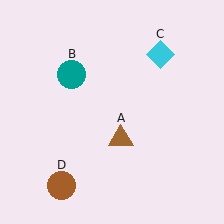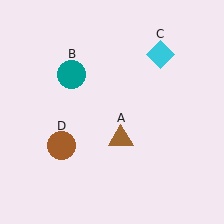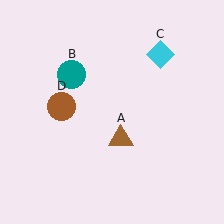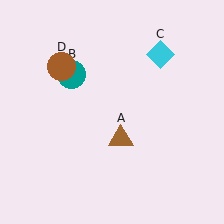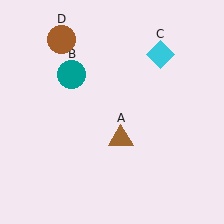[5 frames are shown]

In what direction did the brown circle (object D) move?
The brown circle (object D) moved up.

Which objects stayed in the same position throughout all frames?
Brown triangle (object A) and teal circle (object B) and cyan diamond (object C) remained stationary.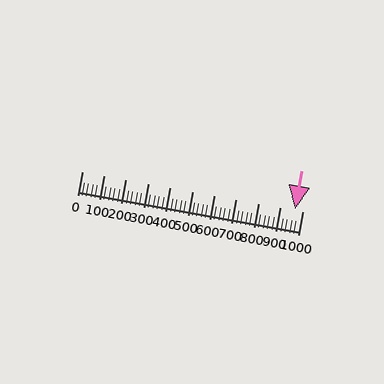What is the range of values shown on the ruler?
The ruler shows values from 0 to 1000.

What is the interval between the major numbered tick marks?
The major tick marks are spaced 100 units apart.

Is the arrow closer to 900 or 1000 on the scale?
The arrow is closer to 1000.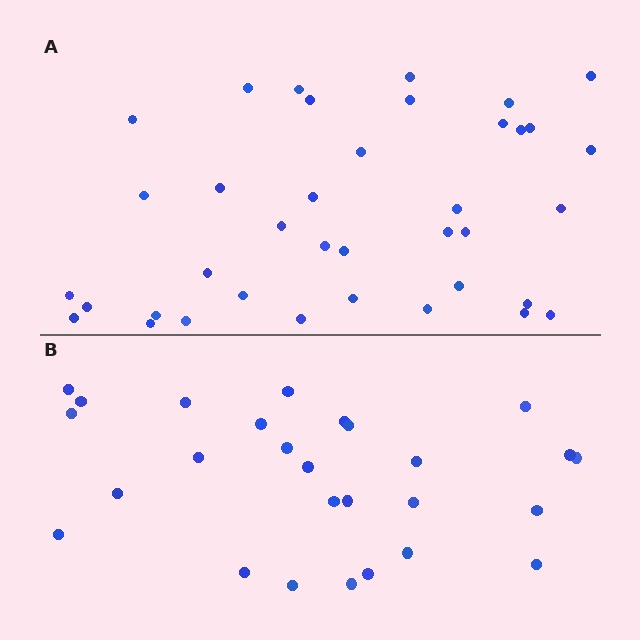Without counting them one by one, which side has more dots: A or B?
Region A (the top region) has more dots.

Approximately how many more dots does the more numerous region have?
Region A has roughly 12 or so more dots than region B.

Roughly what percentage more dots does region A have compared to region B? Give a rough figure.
About 40% more.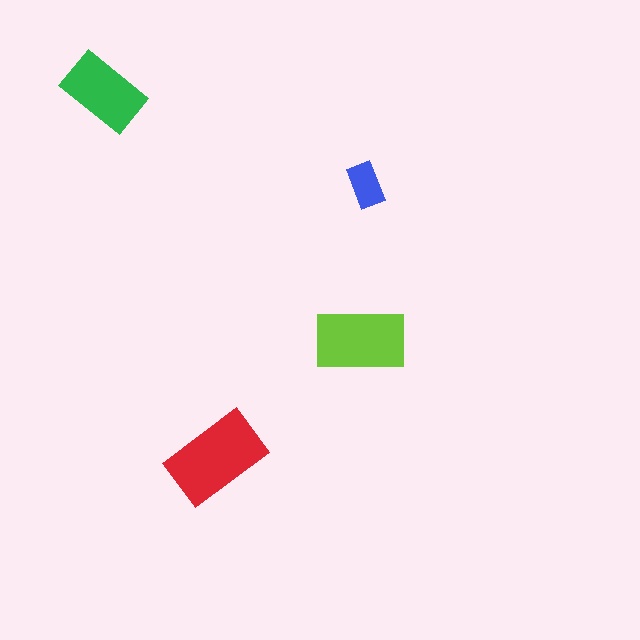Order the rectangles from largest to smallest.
the red one, the lime one, the green one, the blue one.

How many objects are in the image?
There are 4 objects in the image.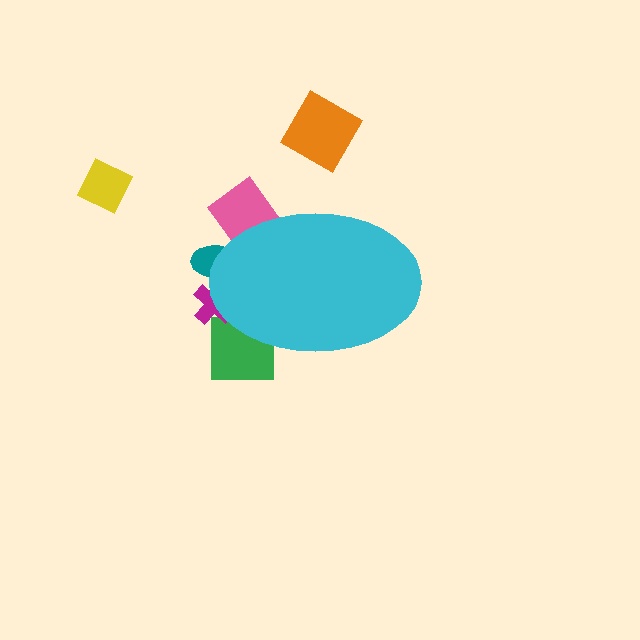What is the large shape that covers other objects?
A cyan ellipse.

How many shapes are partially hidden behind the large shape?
4 shapes are partially hidden.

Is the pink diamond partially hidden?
Yes, the pink diamond is partially hidden behind the cyan ellipse.